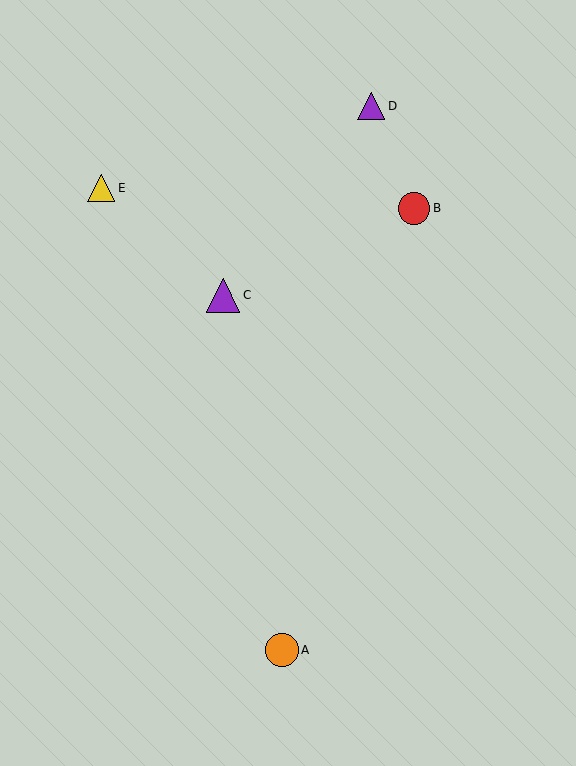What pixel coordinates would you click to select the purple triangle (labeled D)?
Click at (371, 106) to select the purple triangle D.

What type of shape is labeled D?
Shape D is a purple triangle.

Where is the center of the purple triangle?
The center of the purple triangle is at (223, 295).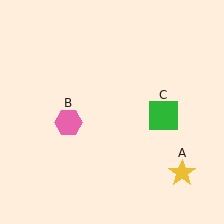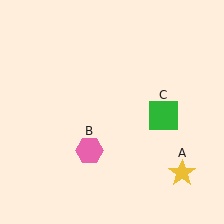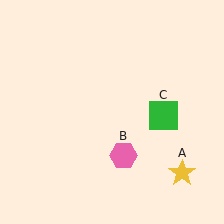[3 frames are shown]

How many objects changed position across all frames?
1 object changed position: pink hexagon (object B).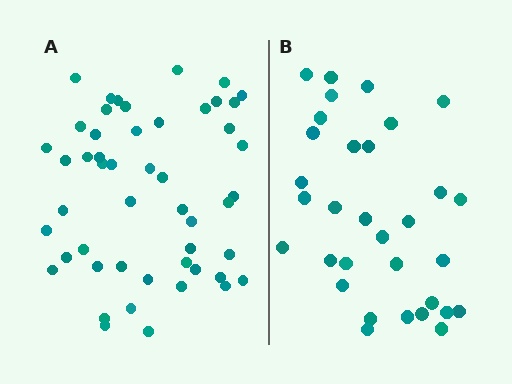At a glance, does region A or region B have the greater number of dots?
Region A (the left region) has more dots.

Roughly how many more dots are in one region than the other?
Region A has approximately 20 more dots than region B.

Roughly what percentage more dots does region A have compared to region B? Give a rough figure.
About 55% more.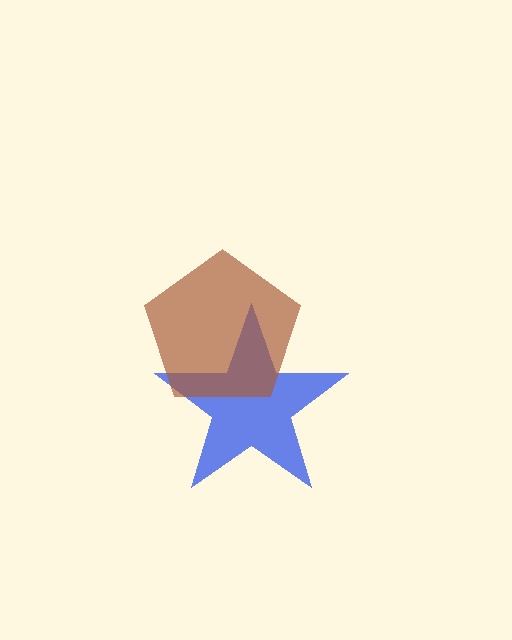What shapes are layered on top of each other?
The layered shapes are: a blue star, a brown pentagon.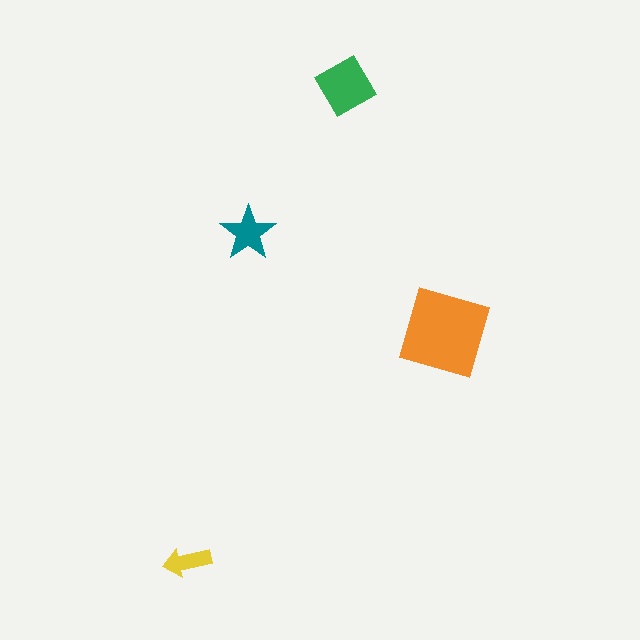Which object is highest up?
The green diamond is topmost.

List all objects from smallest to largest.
The yellow arrow, the teal star, the green diamond, the orange square.